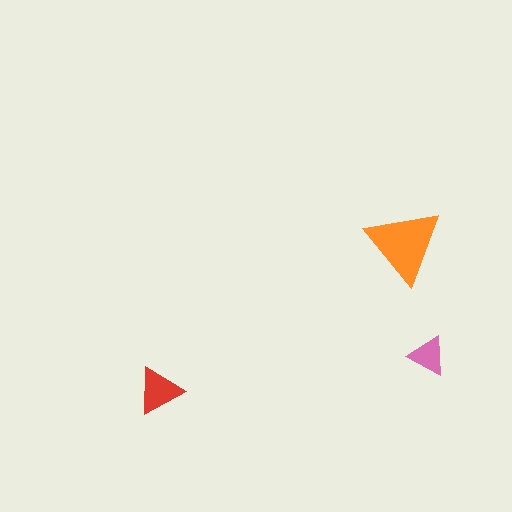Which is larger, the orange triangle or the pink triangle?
The orange one.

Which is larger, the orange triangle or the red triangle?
The orange one.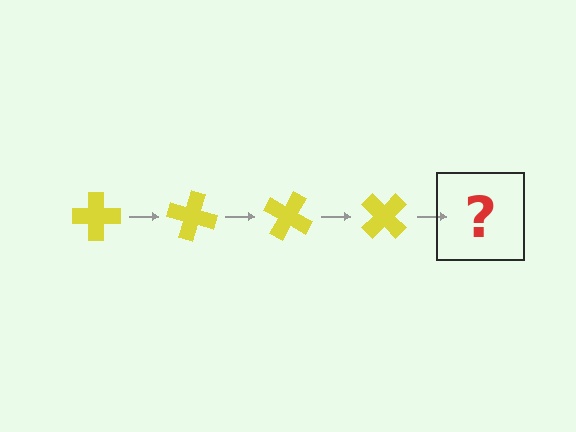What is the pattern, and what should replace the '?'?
The pattern is that the cross rotates 15 degrees each step. The '?' should be a yellow cross rotated 60 degrees.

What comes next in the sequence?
The next element should be a yellow cross rotated 60 degrees.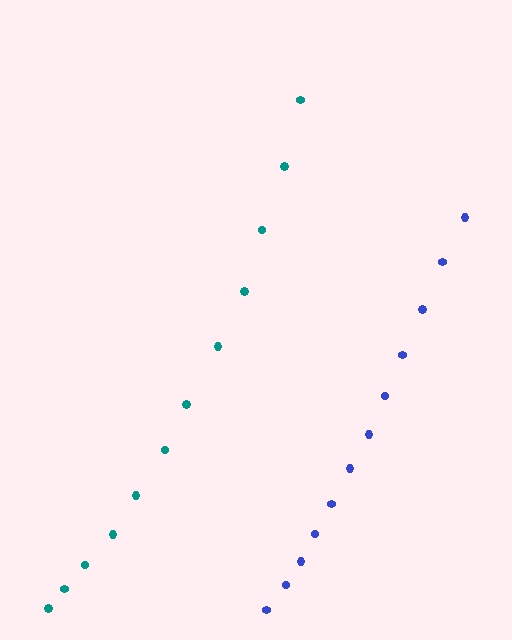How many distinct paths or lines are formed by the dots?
There are 2 distinct paths.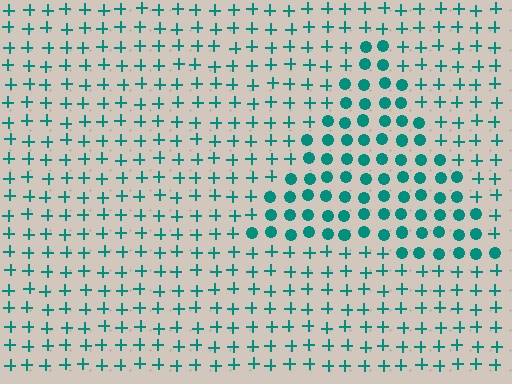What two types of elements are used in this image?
The image uses circles inside the triangle region and plus signs outside it.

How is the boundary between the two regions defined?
The boundary is defined by a change in element shape: circles inside vs. plus signs outside. All elements share the same color and spacing.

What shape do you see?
I see a triangle.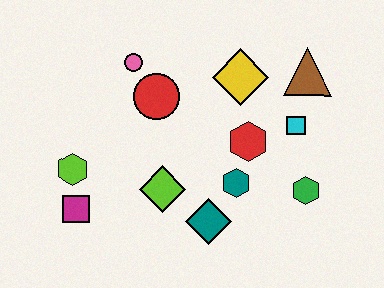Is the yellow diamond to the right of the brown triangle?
No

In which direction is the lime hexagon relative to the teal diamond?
The lime hexagon is to the left of the teal diamond.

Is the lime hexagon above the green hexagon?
Yes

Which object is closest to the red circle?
The pink circle is closest to the red circle.